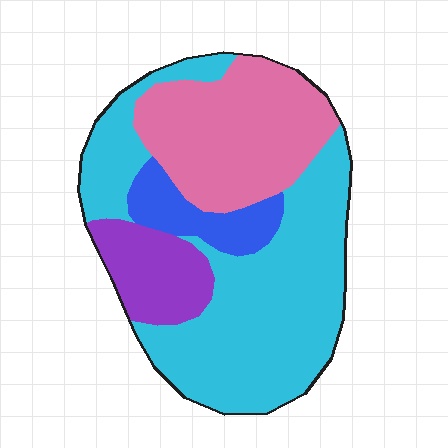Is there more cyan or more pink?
Cyan.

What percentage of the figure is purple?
Purple covers roughly 10% of the figure.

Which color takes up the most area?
Cyan, at roughly 50%.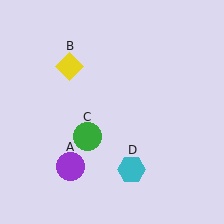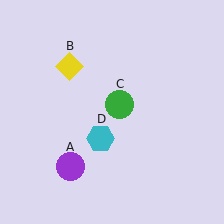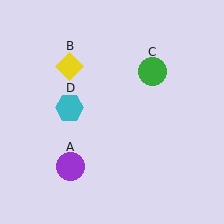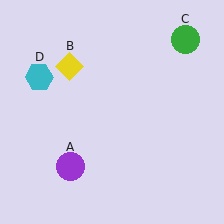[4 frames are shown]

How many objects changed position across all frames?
2 objects changed position: green circle (object C), cyan hexagon (object D).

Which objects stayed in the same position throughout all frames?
Purple circle (object A) and yellow diamond (object B) remained stationary.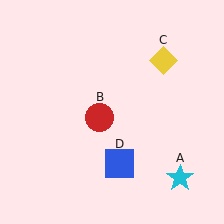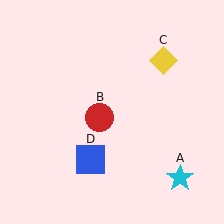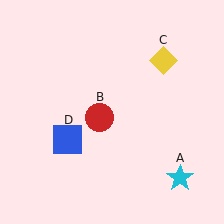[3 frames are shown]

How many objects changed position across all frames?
1 object changed position: blue square (object D).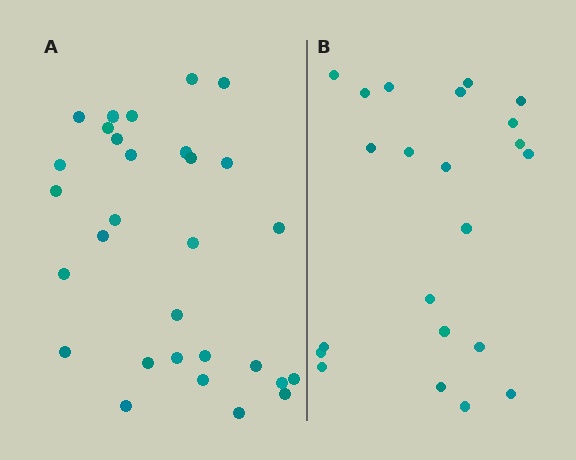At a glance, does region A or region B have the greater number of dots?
Region A (the left region) has more dots.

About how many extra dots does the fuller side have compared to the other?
Region A has roughly 8 or so more dots than region B.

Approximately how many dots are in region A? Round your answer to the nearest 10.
About 30 dots.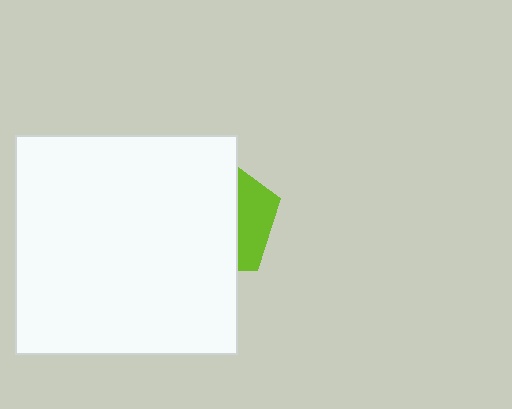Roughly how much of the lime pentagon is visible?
A small part of it is visible (roughly 30%).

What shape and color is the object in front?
The object in front is a white rectangle.